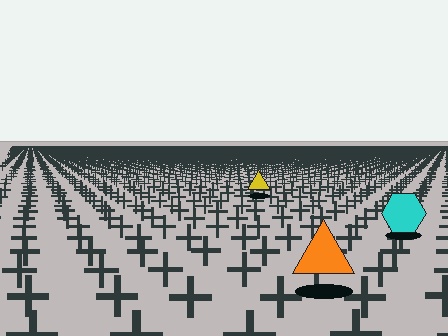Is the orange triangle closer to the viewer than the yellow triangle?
Yes. The orange triangle is closer — you can tell from the texture gradient: the ground texture is coarser near it.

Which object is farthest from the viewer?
The yellow triangle is farthest from the viewer. It appears smaller and the ground texture around it is denser.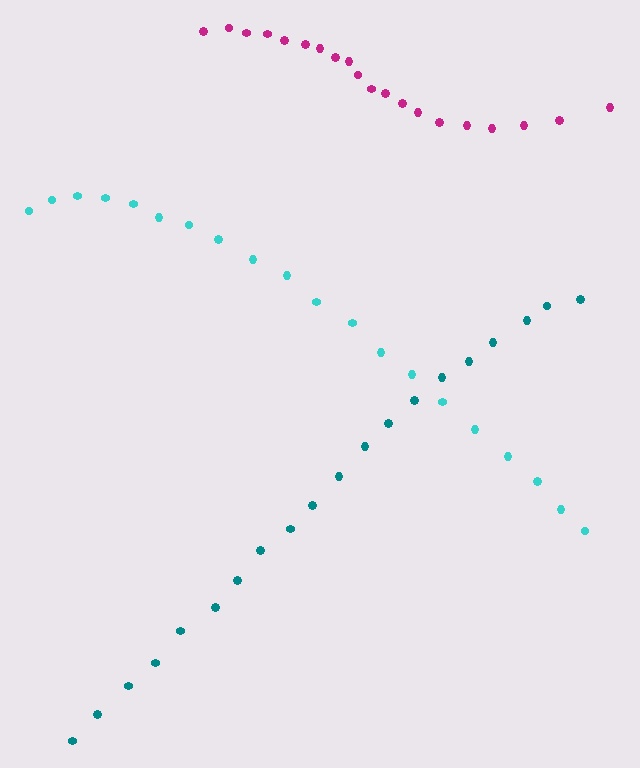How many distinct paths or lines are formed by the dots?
There are 3 distinct paths.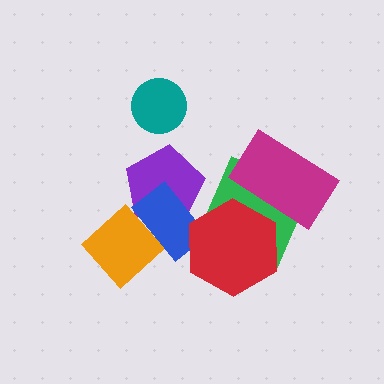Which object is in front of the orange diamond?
The blue rectangle is in front of the orange diamond.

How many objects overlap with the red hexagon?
3 objects overlap with the red hexagon.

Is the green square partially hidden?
Yes, it is partially covered by another shape.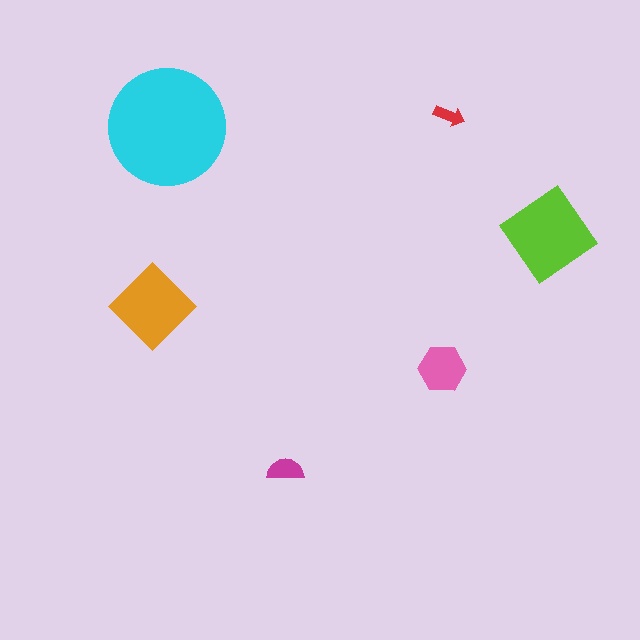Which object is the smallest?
The red arrow.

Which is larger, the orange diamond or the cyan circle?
The cyan circle.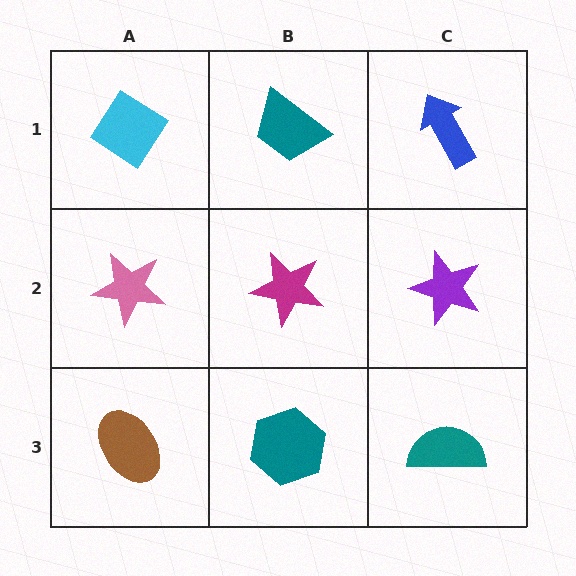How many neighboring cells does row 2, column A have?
3.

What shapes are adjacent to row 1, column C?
A purple star (row 2, column C), a teal trapezoid (row 1, column B).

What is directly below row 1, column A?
A pink star.